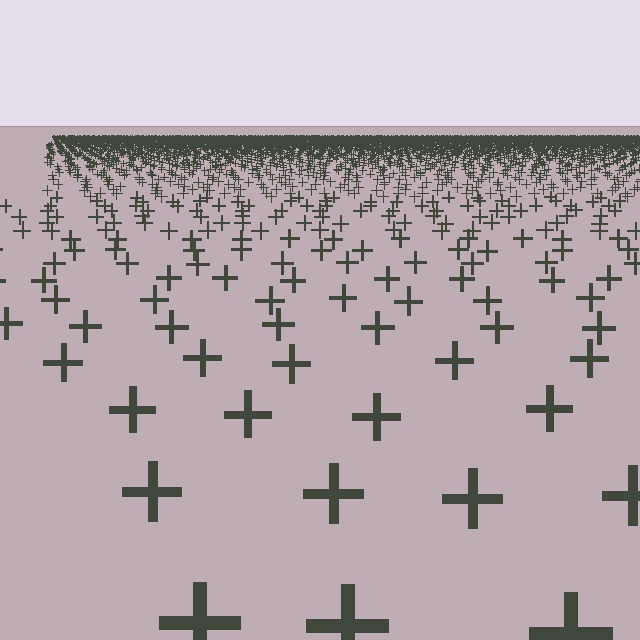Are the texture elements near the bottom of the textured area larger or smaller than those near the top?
Larger. Near the bottom, elements are closer to the viewer and appear at a bigger on-screen size.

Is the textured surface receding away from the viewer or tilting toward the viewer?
The surface is receding away from the viewer. Texture elements get smaller and denser toward the top.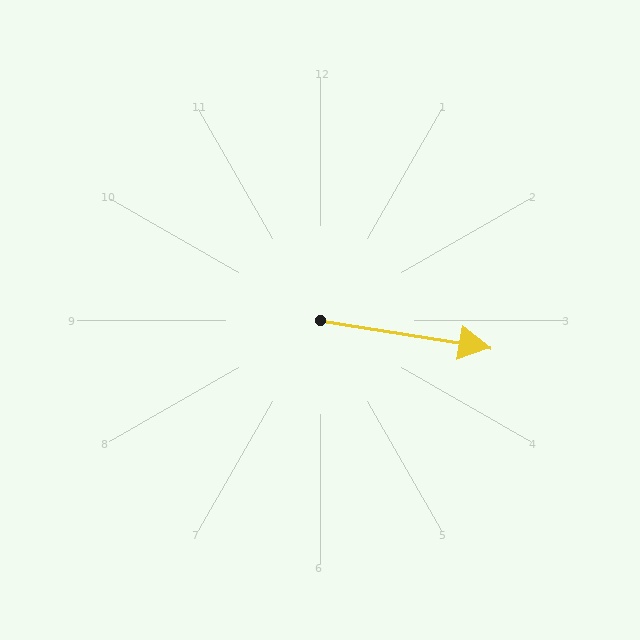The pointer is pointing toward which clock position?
Roughly 3 o'clock.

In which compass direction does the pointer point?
East.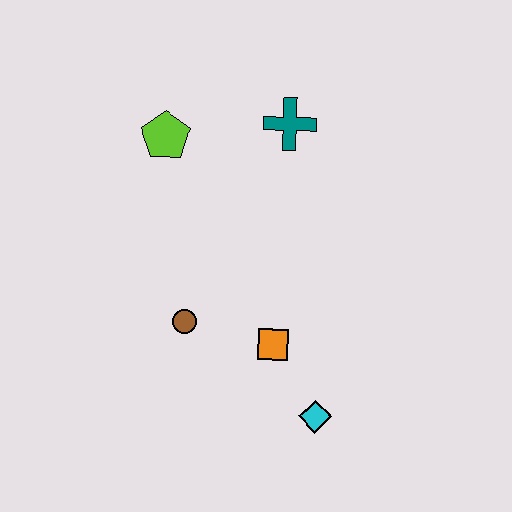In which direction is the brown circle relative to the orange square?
The brown circle is to the left of the orange square.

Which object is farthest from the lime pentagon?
The cyan diamond is farthest from the lime pentagon.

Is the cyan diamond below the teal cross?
Yes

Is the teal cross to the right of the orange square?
Yes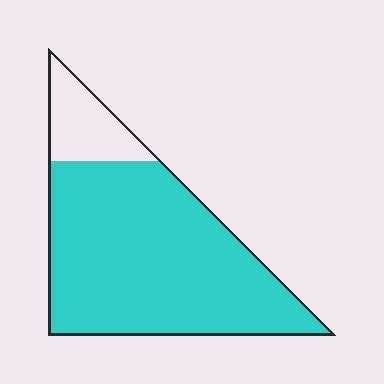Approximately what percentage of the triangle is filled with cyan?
Approximately 85%.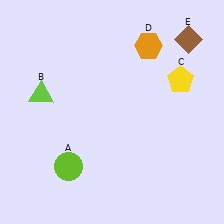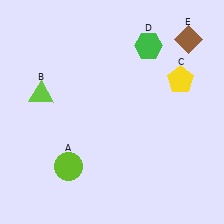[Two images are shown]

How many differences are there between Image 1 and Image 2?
There is 1 difference between the two images.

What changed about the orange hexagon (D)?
In Image 1, D is orange. In Image 2, it changed to green.